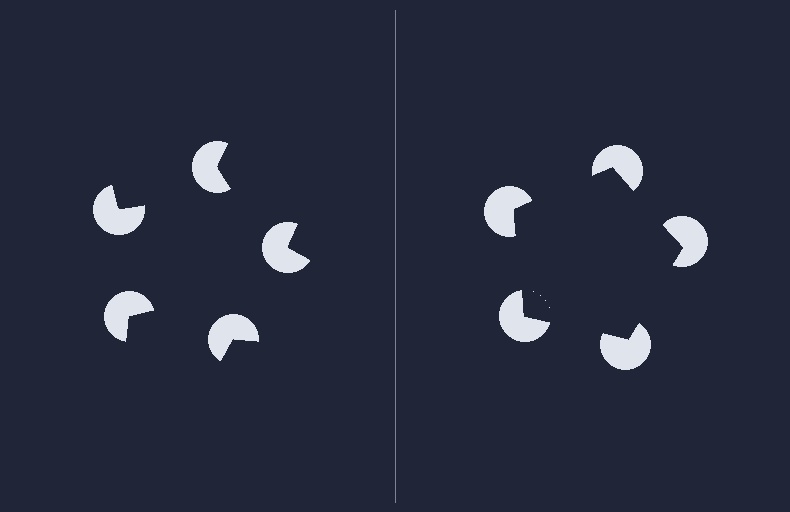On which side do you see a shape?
An illusory pentagon appears on the right side. On the left side the wedge cuts are rotated, so no coherent shape forms.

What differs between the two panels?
The pac-man discs are positioned identically on both sides; only the wedge orientations differ. On the right they align to a pentagon; on the left they are misaligned.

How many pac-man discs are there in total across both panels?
10 — 5 on each side.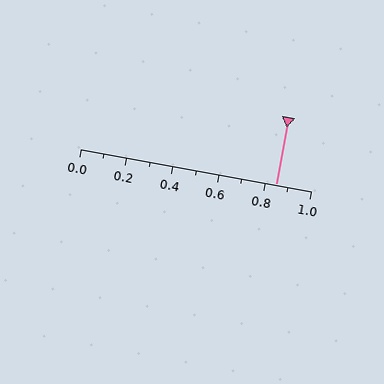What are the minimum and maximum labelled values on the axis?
The axis runs from 0.0 to 1.0.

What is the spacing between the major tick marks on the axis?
The major ticks are spaced 0.2 apart.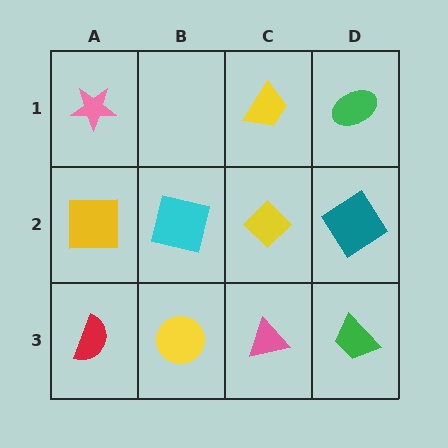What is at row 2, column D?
A teal diamond.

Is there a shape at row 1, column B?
No, that cell is empty.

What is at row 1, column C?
A yellow trapezoid.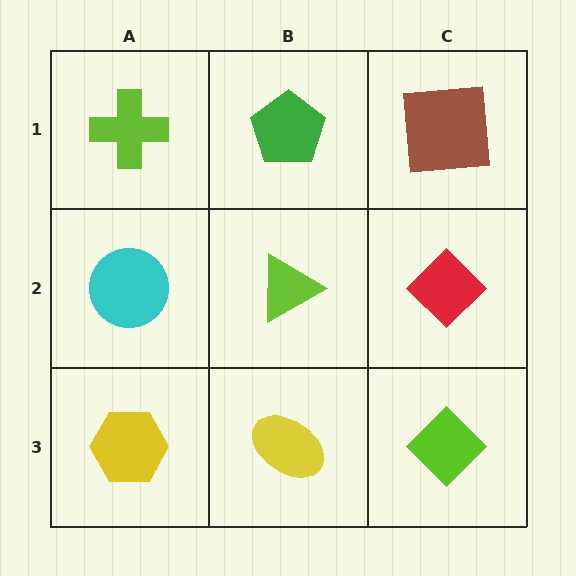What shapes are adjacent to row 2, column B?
A green pentagon (row 1, column B), a yellow ellipse (row 3, column B), a cyan circle (row 2, column A), a red diamond (row 2, column C).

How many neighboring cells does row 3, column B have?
3.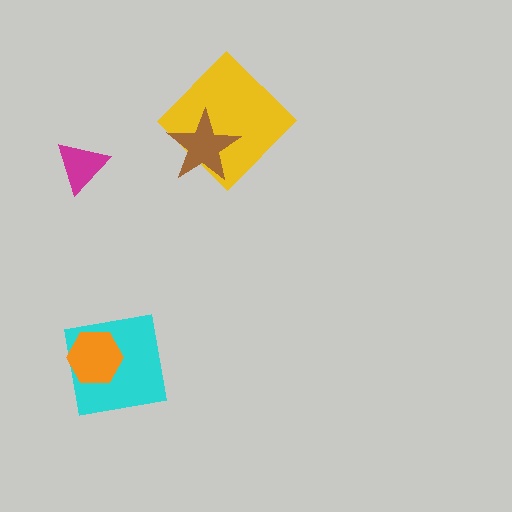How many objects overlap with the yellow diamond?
1 object overlaps with the yellow diamond.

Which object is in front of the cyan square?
The orange hexagon is in front of the cyan square.